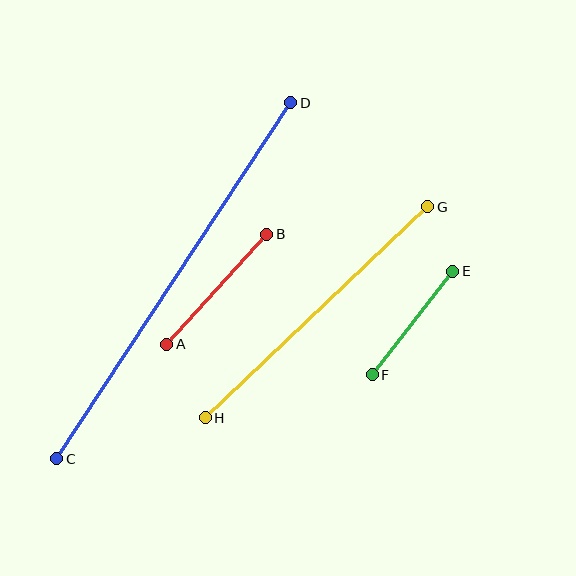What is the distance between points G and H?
The distance is approximately 306 pixels.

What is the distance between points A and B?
The distance is approximately 149 pixels.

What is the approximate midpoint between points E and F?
The midpoint is at approximately (413, 323) pixels.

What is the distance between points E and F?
The distance is approximately 131 pixels.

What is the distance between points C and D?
The distance is approximately 426 pixels.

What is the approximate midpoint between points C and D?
The midpoint is at approximately (174, 281) pixels.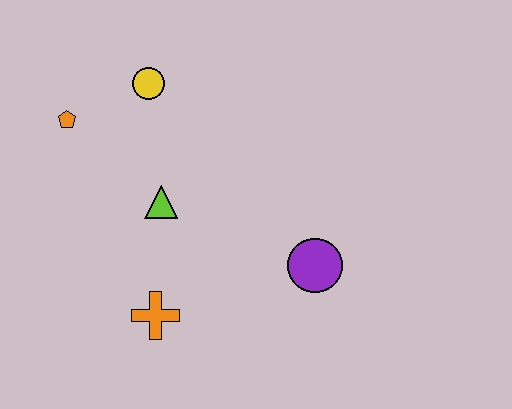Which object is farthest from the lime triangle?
The purple circle is farthest from the lime triangle.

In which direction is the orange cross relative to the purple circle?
The orange cross is to the left of the purple circle.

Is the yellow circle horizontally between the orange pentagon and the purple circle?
Yes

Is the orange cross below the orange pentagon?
Yes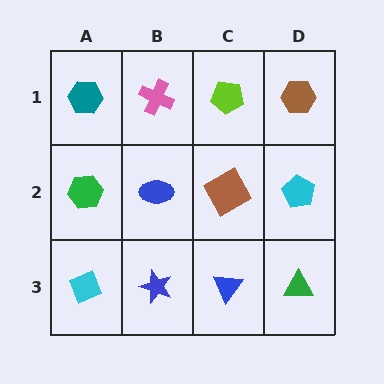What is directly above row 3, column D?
A cyan pentagon.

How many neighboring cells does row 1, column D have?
2.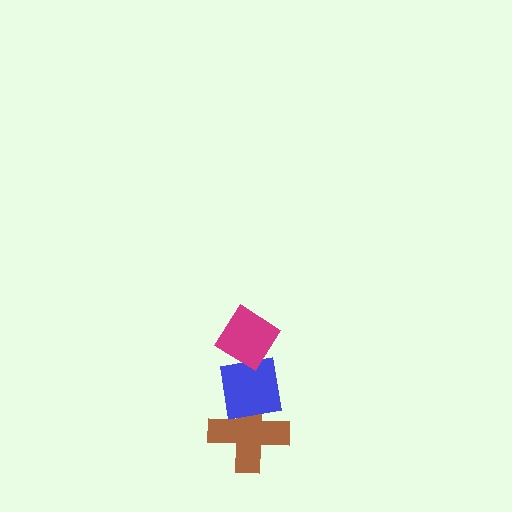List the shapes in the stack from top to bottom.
From top to bottom: the magenta diamond, the blue square, the brown cross.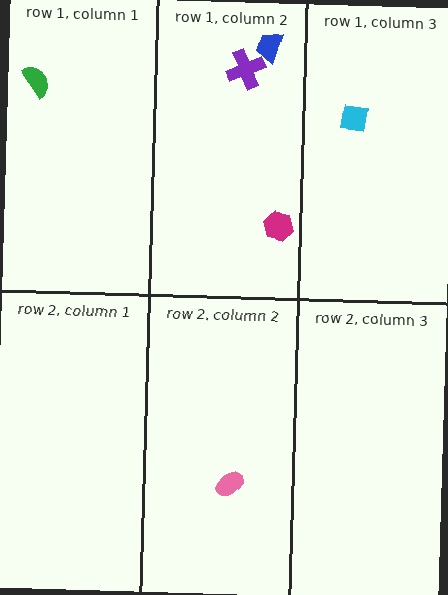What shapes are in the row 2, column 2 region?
The pink ellipse.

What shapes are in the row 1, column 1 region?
The green semicircle.